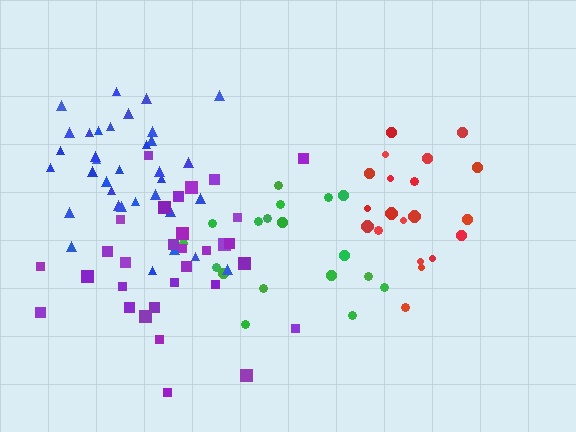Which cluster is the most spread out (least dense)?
Green.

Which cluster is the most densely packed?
Red.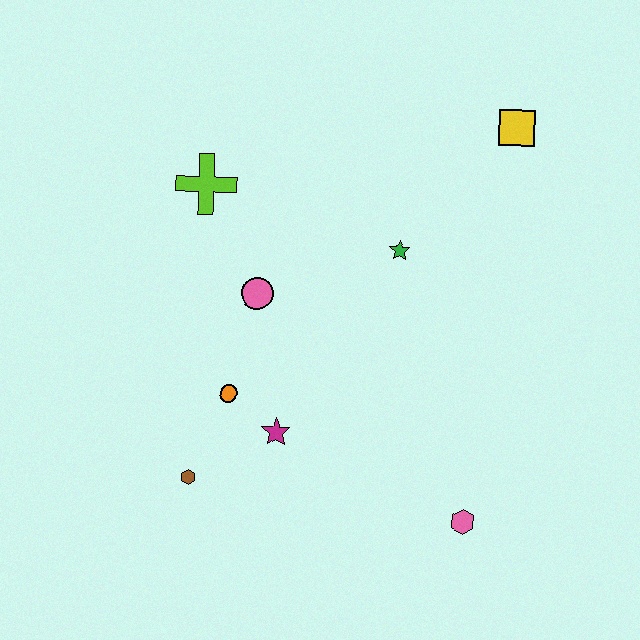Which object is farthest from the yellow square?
The brown hexagon is farthest from the yellow square.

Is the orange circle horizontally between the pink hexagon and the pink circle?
No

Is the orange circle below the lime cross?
Yes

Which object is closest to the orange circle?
The magenta star is closest to the orange circle.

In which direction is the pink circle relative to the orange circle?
The pink circle is above the orange circle.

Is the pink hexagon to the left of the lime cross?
No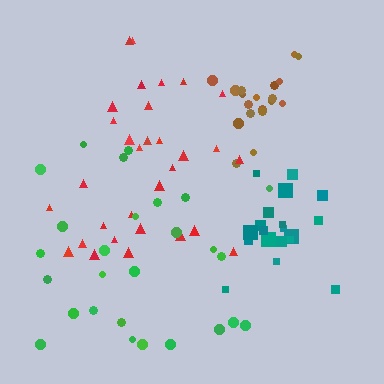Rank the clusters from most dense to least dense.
teal, brown, red, green.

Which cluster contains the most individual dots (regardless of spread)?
Red (31).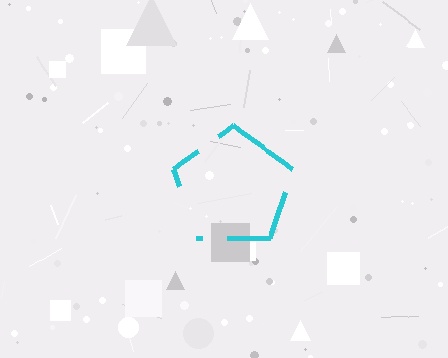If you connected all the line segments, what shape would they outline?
They would outline a pentagon.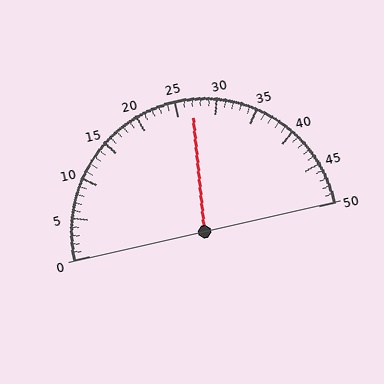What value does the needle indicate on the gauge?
The needle indicates approximately 27.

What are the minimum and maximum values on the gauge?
The gauge ranges from 0 to 50.